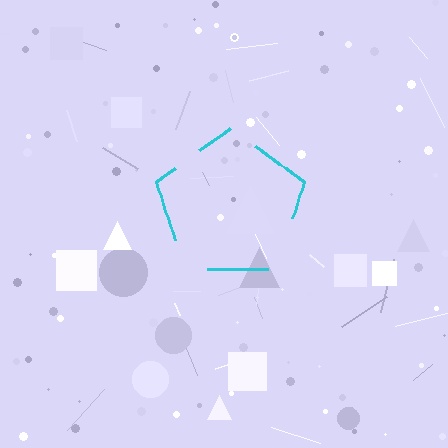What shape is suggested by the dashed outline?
The dashed outline suggests a pentagon.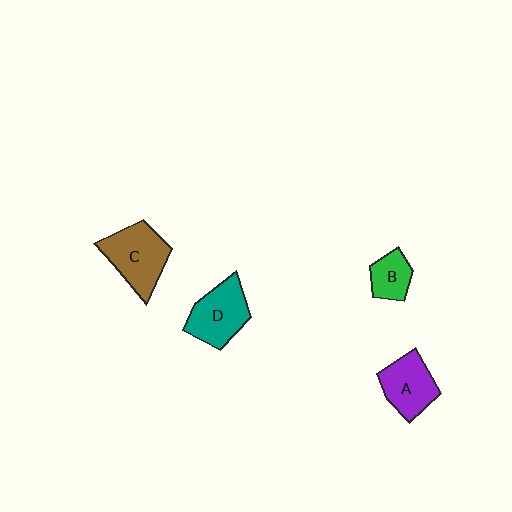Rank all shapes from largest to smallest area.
From largest to smallest: C (brown), D (teal), A (purple), B (green).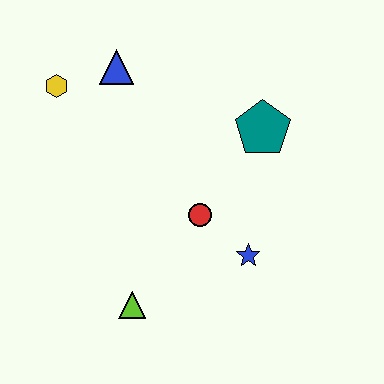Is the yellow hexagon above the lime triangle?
Yes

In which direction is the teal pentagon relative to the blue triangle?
The teal pentagon is to the right of the blue triangle.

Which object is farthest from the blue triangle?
The lime triangle is farthest from the blue triangle.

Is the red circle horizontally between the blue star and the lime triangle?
Yes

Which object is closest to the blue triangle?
The yellow hexagon is closest to the blue triangle.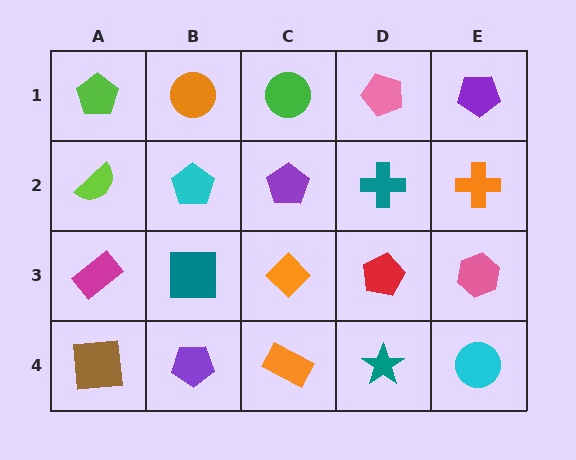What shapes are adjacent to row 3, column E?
An orange cross (row 2, column E), a cyan circle (row 4, column E), a red pentagon (row 3, column D).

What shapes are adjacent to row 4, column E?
A pink hexagon (row 3, column E), a teal star (row 4, column D).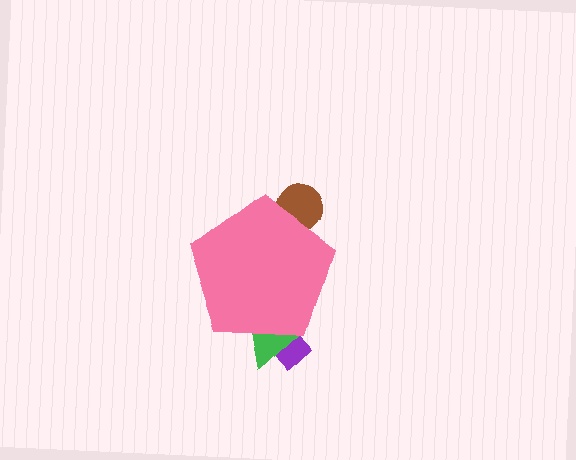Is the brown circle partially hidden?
Yes, the brown circle is partially hidden behind the pink pentagon.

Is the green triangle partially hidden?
Yes, the green triangle is partially hidden behind the pink pentagon.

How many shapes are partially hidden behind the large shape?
3 shapes are partially hidden.